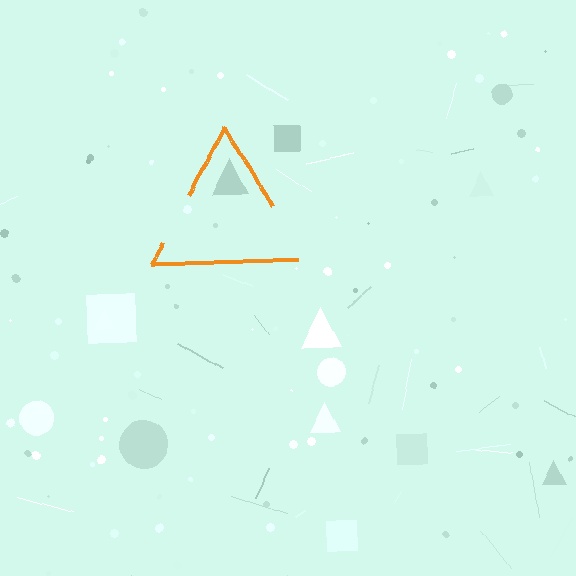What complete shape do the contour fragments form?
The contour fragments form a triangle.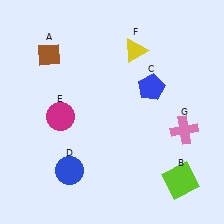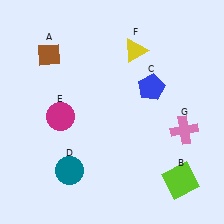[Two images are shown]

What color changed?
The circle (D) changed from blue in Image 1 to teal in Image 2.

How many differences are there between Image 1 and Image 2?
There is 1 difference between the two images.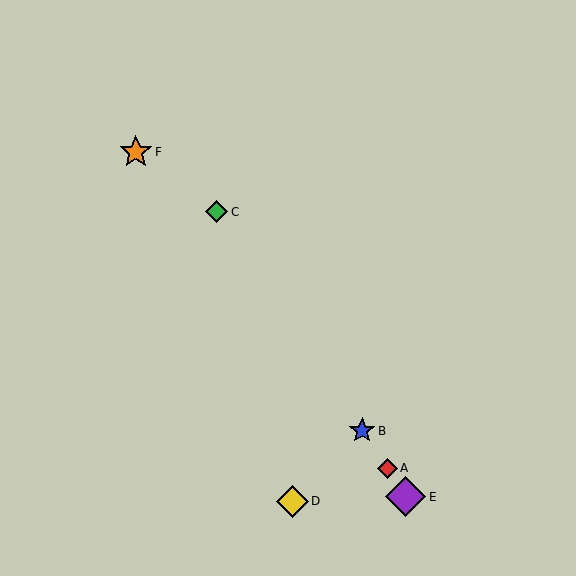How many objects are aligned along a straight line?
4 objects (A, B, C, E) are aligned along a straight line.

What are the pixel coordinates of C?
Object C is at (217, 212).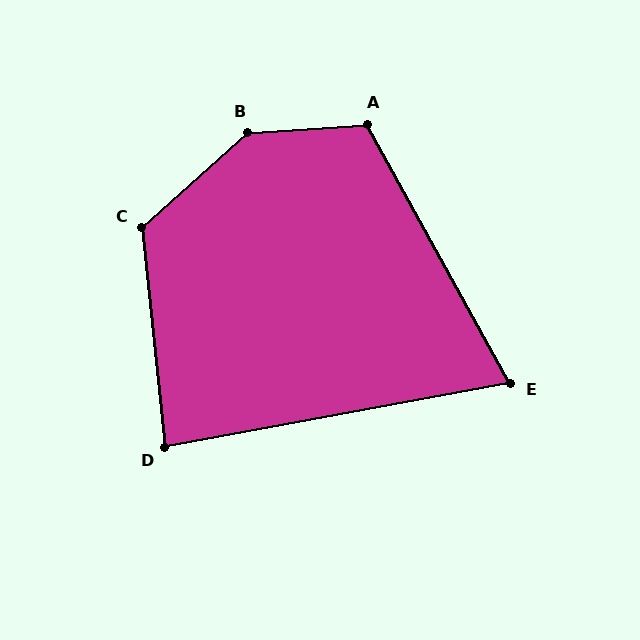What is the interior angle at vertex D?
Approximately 85 degrees (approximately right).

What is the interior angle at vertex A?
Approximately 115 degrees (obtuse).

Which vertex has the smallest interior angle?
E, at approximately 71 degrees.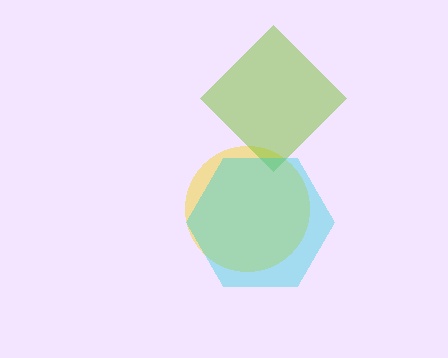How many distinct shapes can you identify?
There are 3 distinct shapes: a yellow circle, a lime diamond, a cyan hexagon.